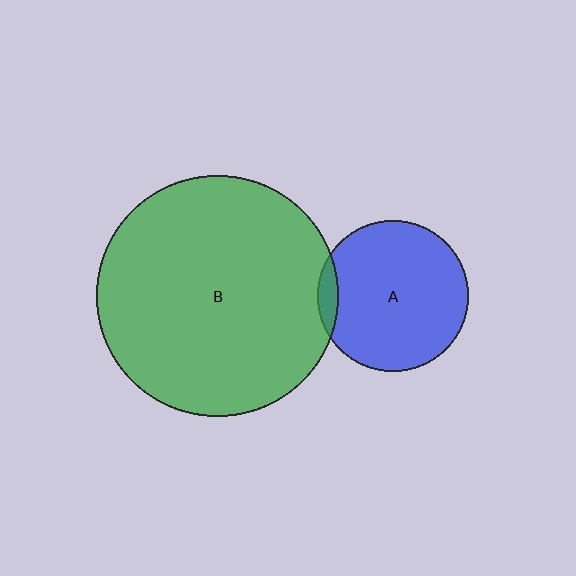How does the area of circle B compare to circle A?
Approximately 2.6 times.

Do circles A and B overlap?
Yes.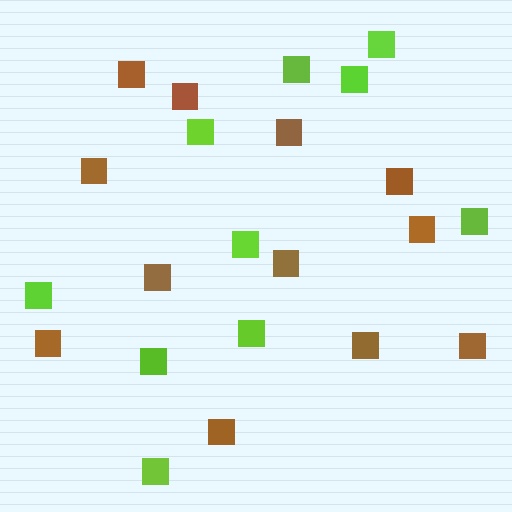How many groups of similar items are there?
There are 2 groups: one group of lime squares (10) and one group of brown squares (12).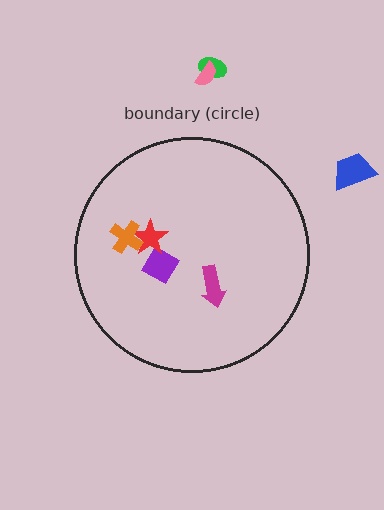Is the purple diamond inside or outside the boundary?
Inside.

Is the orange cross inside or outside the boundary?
Inside.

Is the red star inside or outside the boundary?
Inside.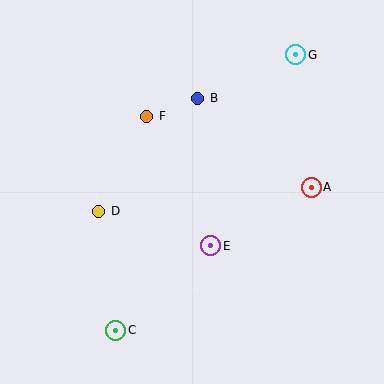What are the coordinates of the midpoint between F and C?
The midpoint between F and C is at (131, 223).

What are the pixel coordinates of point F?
Point F is at (147, 116).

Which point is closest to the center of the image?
Point E at (211, 246) is closest to the center.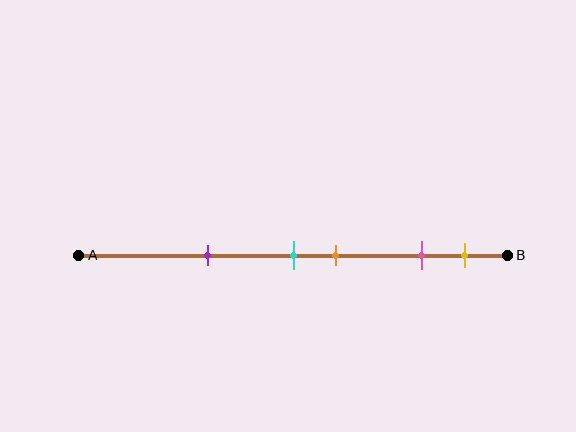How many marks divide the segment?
There are 5 marks dividing the segment.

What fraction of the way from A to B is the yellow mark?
The yellow mark is approximately 90% (0.9) of the way from A to B.